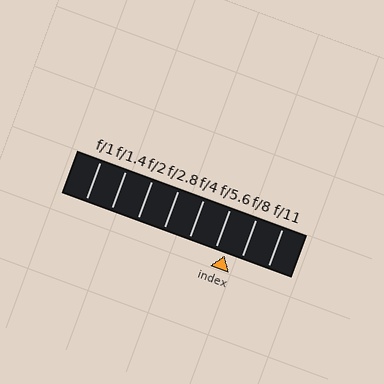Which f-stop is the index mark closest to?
The index mark is closest to f/5.6.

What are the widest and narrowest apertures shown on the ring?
The widest aperture shown is f/1 and the narrowest is f/11.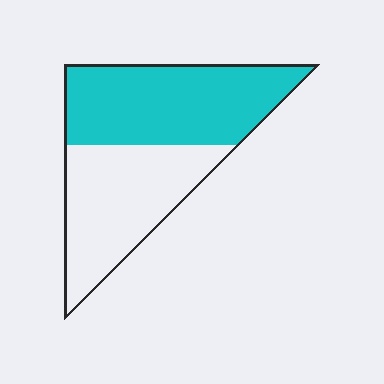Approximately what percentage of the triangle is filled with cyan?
Approximately 55%.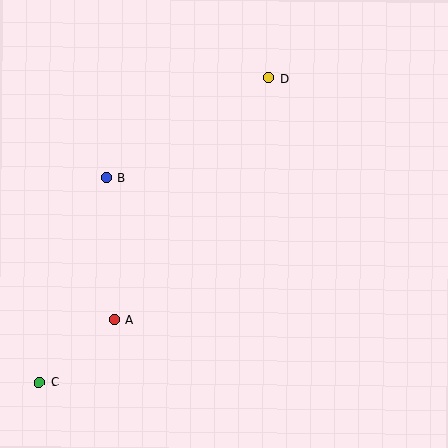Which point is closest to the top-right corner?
Point D is closest to the top-right corner.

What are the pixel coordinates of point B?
Point B is at (107, 178).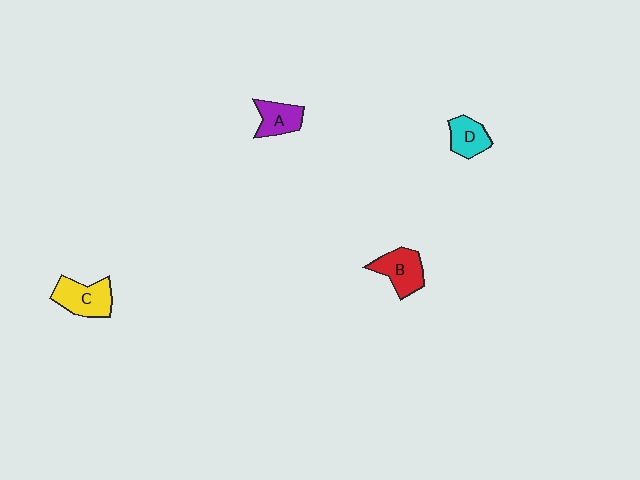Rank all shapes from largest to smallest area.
From largest to smallest: C (yellow), B (red), A (purple), D (cyan).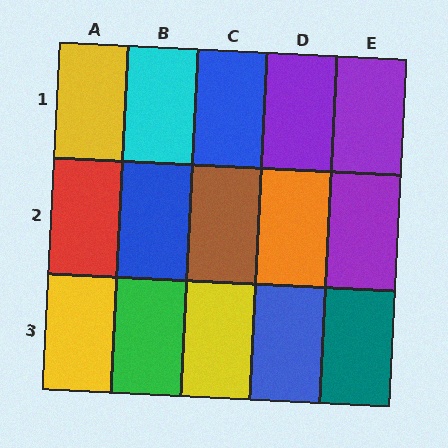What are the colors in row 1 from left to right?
Yellow, cyan, blue, purple, purple.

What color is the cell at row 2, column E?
Purple.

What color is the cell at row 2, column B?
Blue.